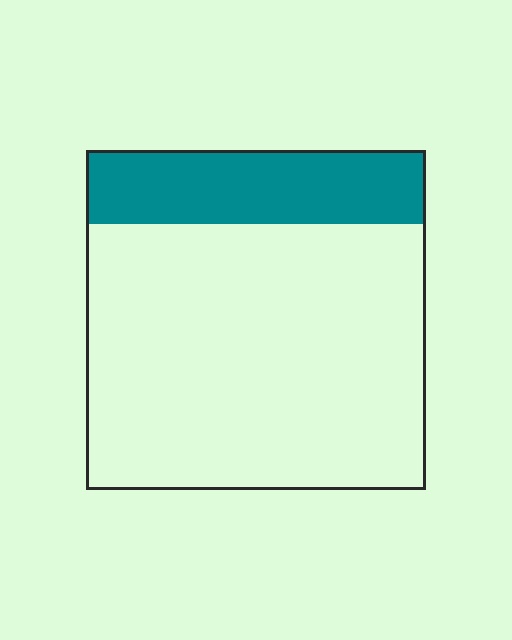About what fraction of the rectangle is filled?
About one fifth (1/5).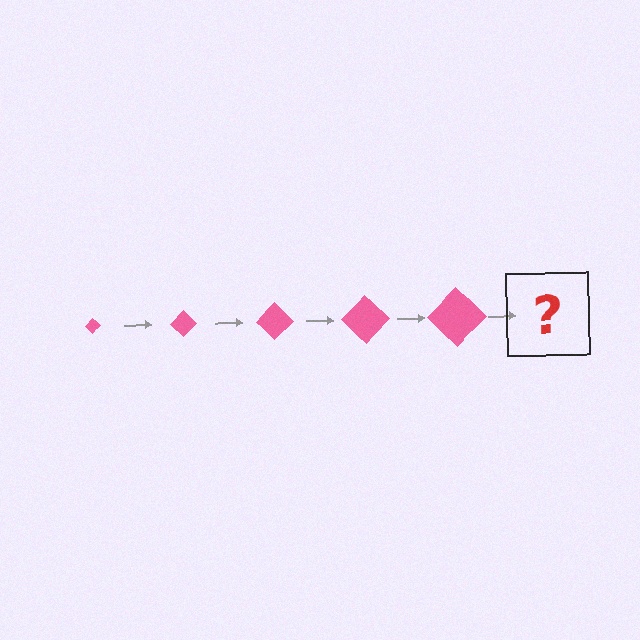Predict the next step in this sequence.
The next step is a pink diamond, larger than the previous one.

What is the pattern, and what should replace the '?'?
The pattern is that the diamond gets progressively larger each step. The '?' should be a pink diamond, larger than the previous one.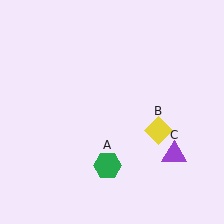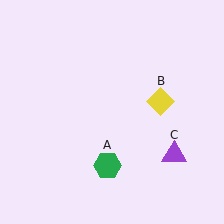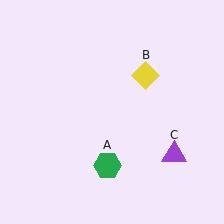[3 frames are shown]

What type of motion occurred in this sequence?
The yellow diamond (object B) rotated counterclockwise around the center of the scene.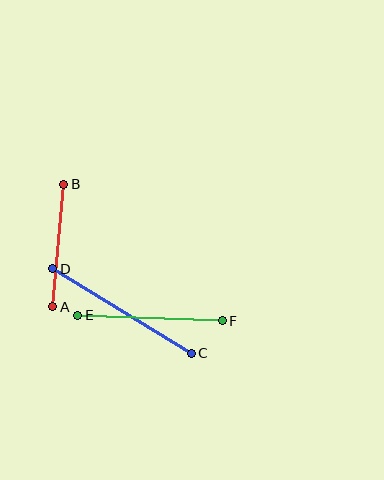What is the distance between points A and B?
The distance is approximately 123 pixels.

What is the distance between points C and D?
The distance is approximately 163 pixels.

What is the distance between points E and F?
The distance is approximately 145 pixels.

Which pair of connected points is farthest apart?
Points C and D are farthest apart.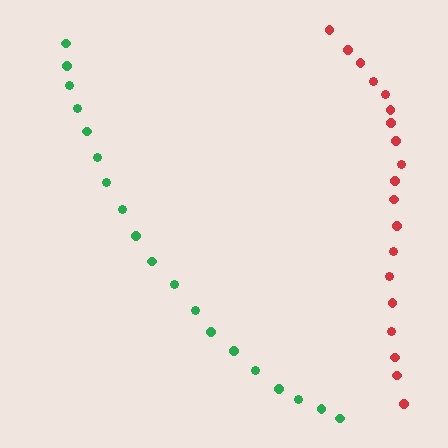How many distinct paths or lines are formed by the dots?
There are 2 distinct paths.